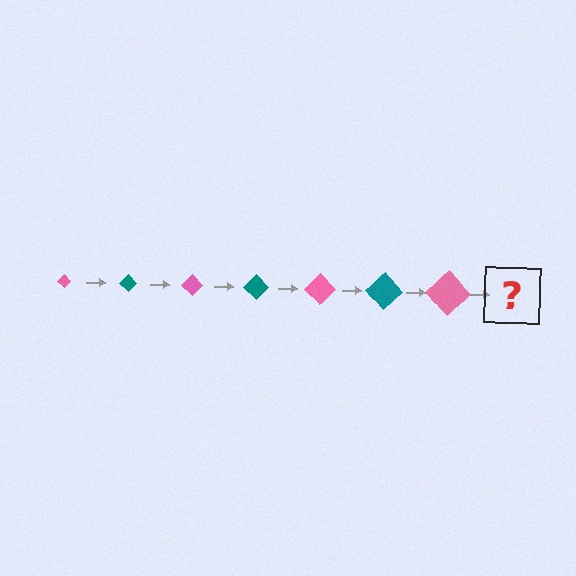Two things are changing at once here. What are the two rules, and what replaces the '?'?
The two rules are that the diamond grows larger each step and the color cycles through pink and teal. The '?' should be a teal diamond, larger than the previous one.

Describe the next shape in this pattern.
It should be a teal diamond, larger than the previous one.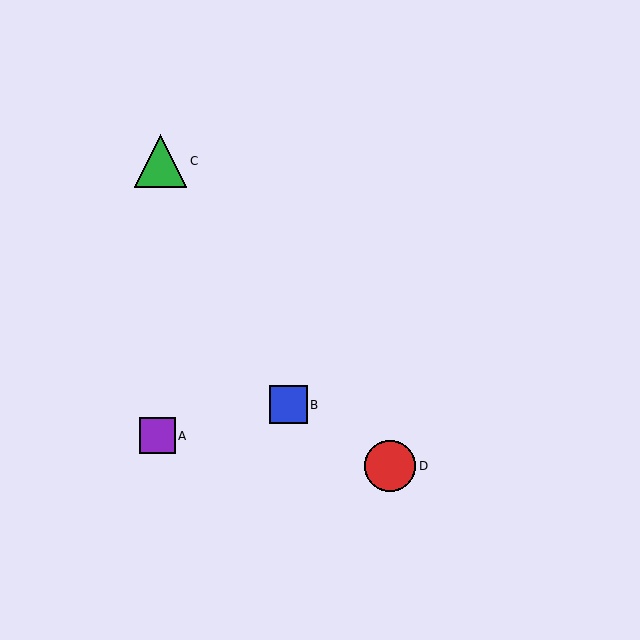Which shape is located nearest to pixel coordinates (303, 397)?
The blue square (labeled B) at (288, 405) is nearest to that location.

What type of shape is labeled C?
Shape C is a green triangle.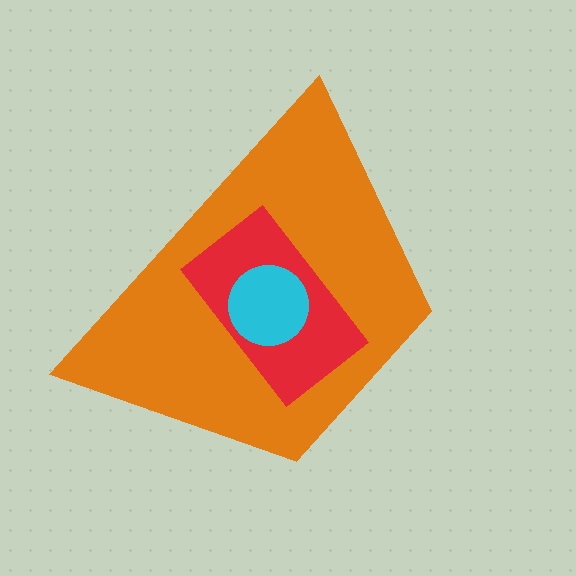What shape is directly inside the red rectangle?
The cyan circle.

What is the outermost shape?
The orange trapezoid.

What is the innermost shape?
The cyan circle.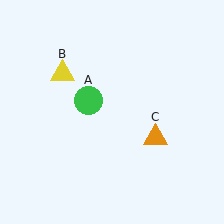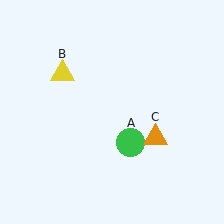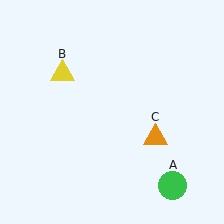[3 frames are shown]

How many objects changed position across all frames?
1 object changed position: green circle (object A).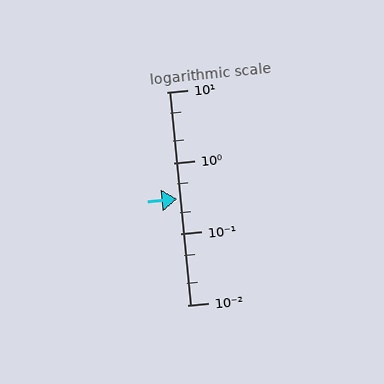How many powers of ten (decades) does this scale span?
The scale spans 3 decades, from 0.01 to 10.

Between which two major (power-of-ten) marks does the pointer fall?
The pointer is between 0.1 and 1.